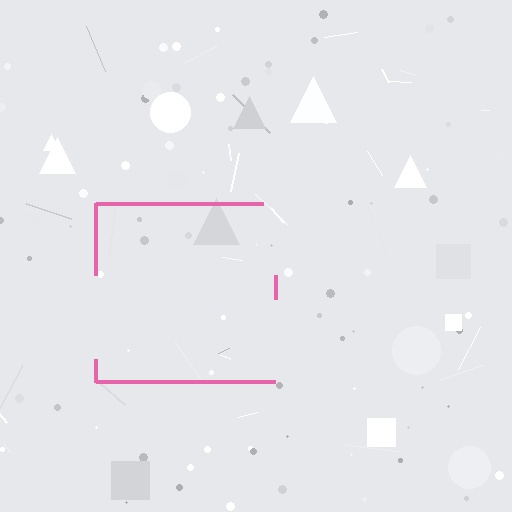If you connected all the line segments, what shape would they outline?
They would outline a square.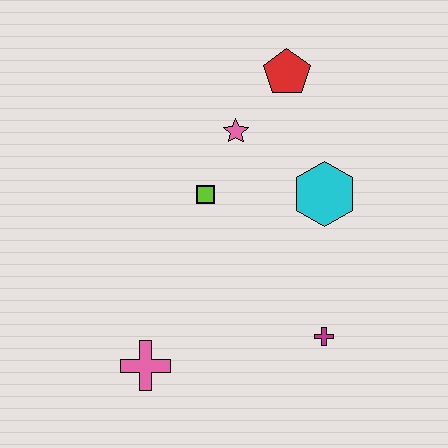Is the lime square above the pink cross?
Yes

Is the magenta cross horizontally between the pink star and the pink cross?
No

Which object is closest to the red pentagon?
The pink star is closest to the red pentagon.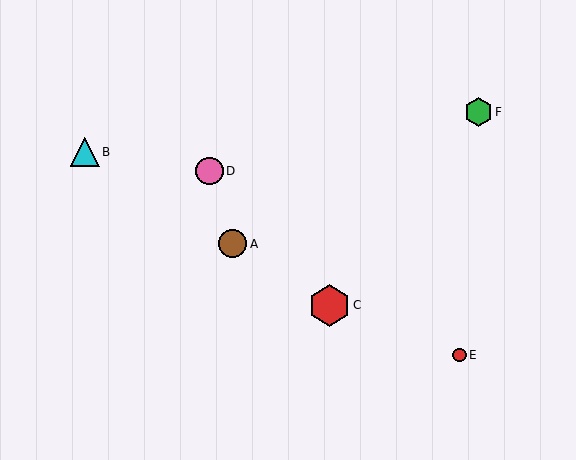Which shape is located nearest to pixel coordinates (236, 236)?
The brown circle (labeled A) at (232, 244) is nearest to that location.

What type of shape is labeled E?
Shape E is a red circle.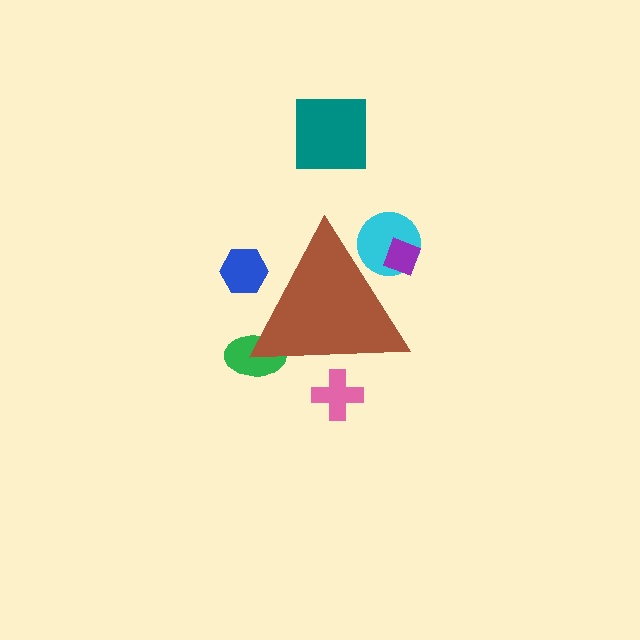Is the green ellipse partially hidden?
Yes, the green ellipse is partially hidden behind the brown triangle.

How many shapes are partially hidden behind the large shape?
5 shapes are partially hidden.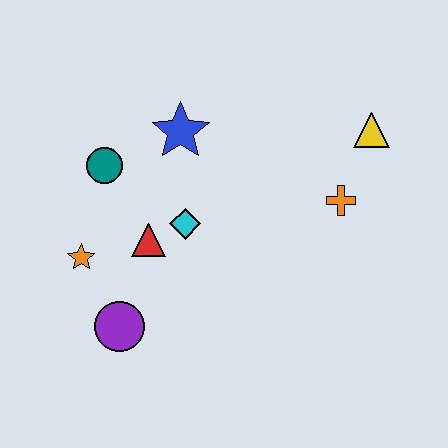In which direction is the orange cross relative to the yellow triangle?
The orange cross is below the yellow triangle.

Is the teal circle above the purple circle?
Yes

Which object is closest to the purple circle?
The orange star is closest to the purple circle.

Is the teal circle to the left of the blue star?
Yes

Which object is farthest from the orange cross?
The orange star is farthest from the orange cross.